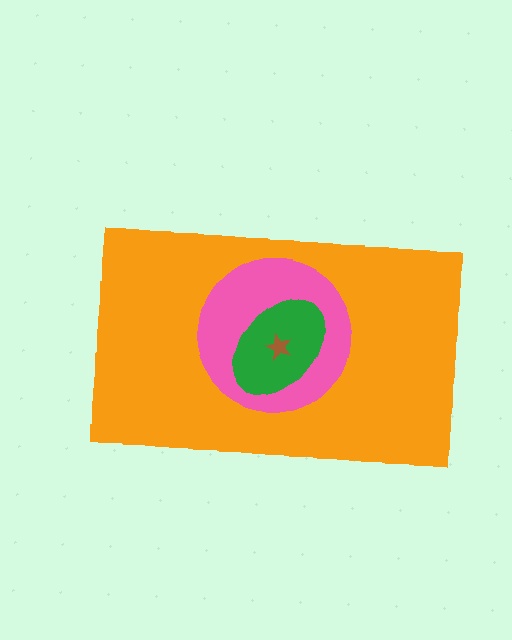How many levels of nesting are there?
4.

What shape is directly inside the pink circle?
The green ellipse.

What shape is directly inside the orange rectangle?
The pink circle.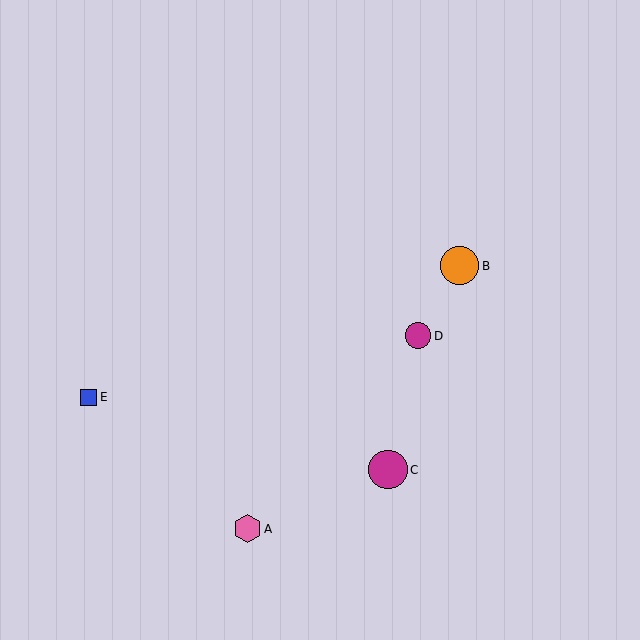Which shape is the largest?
The magenta circle (labeled C) is the largest.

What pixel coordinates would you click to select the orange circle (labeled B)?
Click at (460, 266) to select the orange circle B.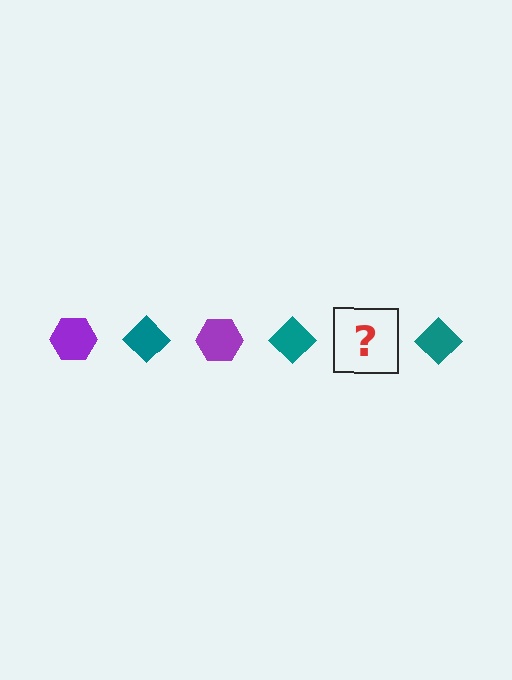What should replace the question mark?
The question mark should be replaced with a purple hexagon.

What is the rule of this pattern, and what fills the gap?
The rule is that the pattern alternates between purple hexagon and teal diamond. The gap should be filled with a purple hexagon.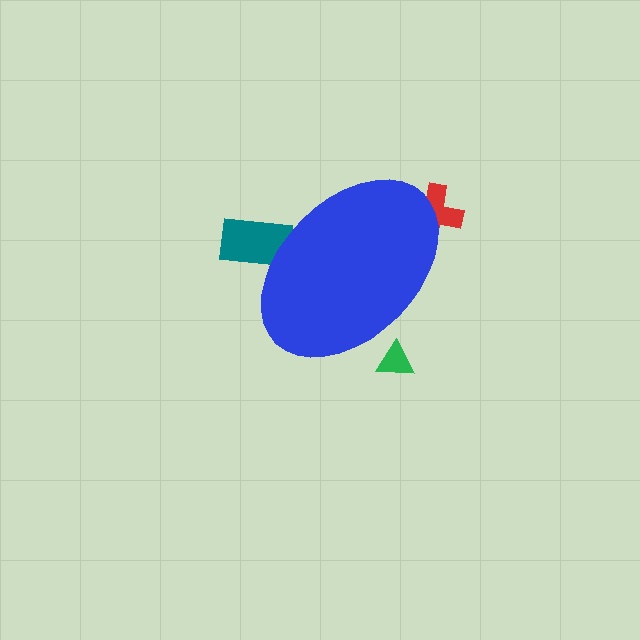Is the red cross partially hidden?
Yes, the red cross is partially hidden behind the blue ellipse.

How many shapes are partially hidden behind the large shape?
3 shapes are partially hidden.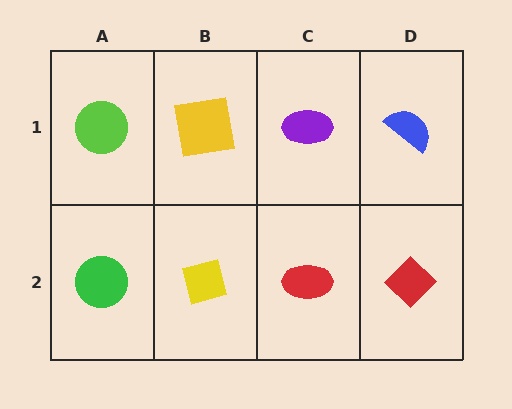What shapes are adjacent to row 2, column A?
A lime circle (row 1, column A), a yellow diamond (row 2, column B).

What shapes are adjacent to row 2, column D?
A blue semicircle (row 1, column D), a red ellipse (row 2, column C).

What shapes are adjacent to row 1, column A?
A green circle (row 2, column A), a yellow square (row 1, column B).